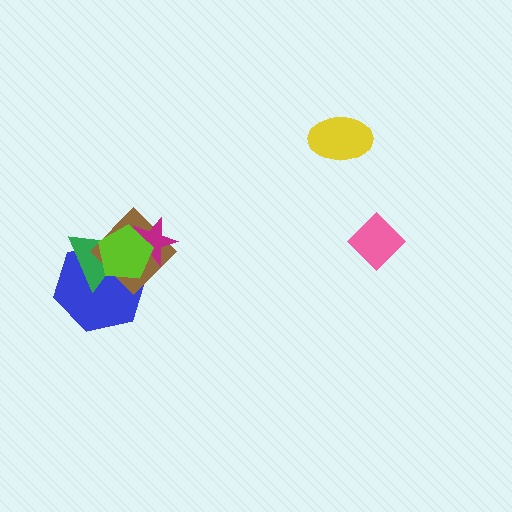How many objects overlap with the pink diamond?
0 objects overlap with the pink diamond.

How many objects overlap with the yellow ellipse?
0 objects overlap with the yellow ellipse.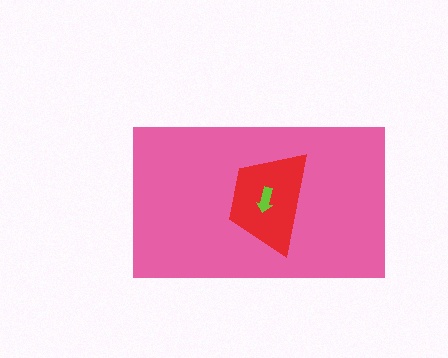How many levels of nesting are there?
3.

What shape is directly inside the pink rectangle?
The red trapezoid.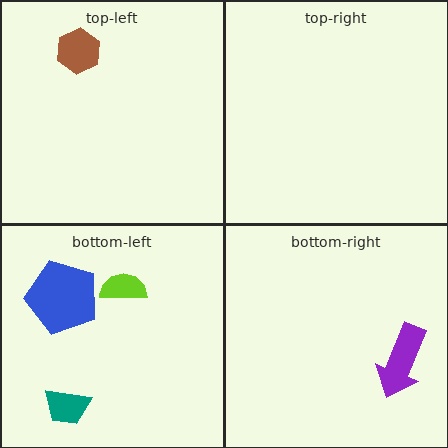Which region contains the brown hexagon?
The top-left region.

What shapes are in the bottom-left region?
The lime semicircle, the blue pentagon, the teal trapezoid.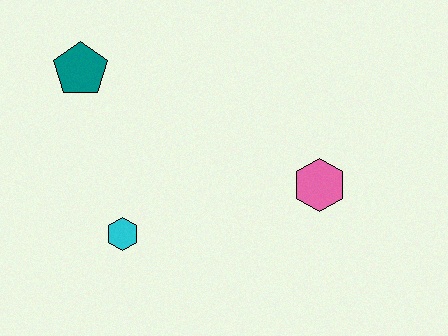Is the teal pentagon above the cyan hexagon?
Yes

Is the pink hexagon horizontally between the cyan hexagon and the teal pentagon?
No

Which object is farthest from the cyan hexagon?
The pink hexagon is farthest from the cyan hexagon.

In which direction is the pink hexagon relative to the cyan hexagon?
The pink hexagon is to the right of the cyan hexagon.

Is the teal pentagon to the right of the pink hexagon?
No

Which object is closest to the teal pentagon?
The cyan hexagon is closest to the teal pentagon.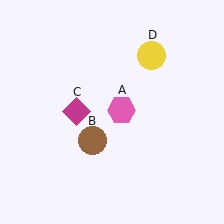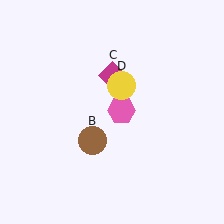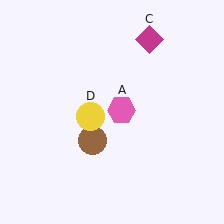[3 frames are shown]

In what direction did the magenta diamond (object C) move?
The magenta diamond (object C) moved up and to the right.